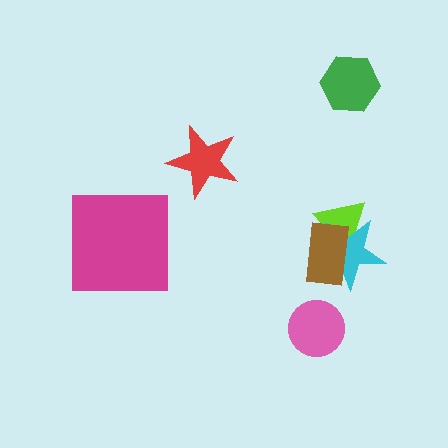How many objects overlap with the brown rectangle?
2 objects overlap with the brown rectangle.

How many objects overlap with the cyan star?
2 objects overlap with the cyan star.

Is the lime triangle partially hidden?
Yes, it is partially covered by another shape.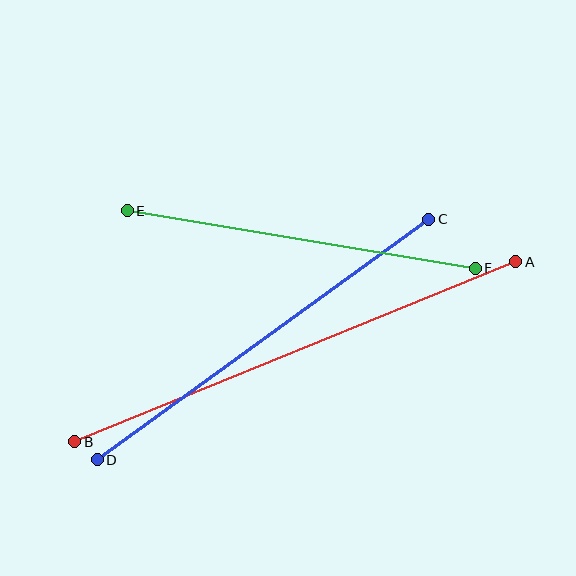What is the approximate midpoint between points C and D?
The midpoint is at approximately (263, 339) pixels.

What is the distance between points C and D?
The distance is approximately 410 pixels.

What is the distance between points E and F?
The distance is approximately 353 pixels.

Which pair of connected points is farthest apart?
Points A and B are farthest apart.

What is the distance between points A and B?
The distance is approximately 476 pixels.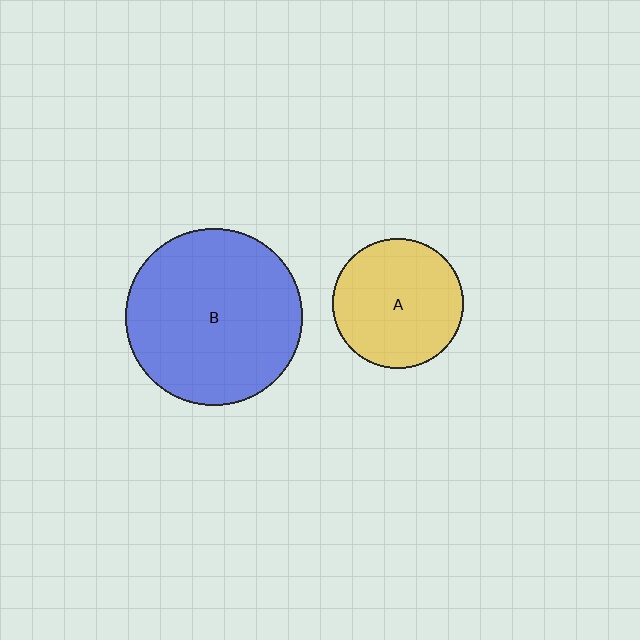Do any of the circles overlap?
No, none of the circles overlap.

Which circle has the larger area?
Circle B (blue).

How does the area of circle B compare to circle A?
Approximately 1.8 times.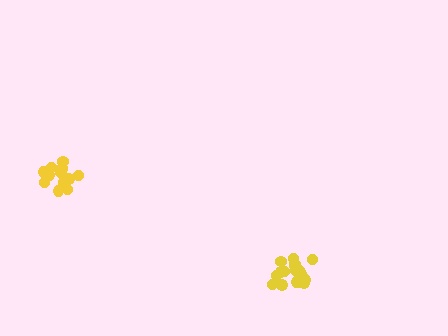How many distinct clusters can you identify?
There are 2 distinct clusters.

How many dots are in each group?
Group 1: 18 dots, Group 2: 14 dots (32 total).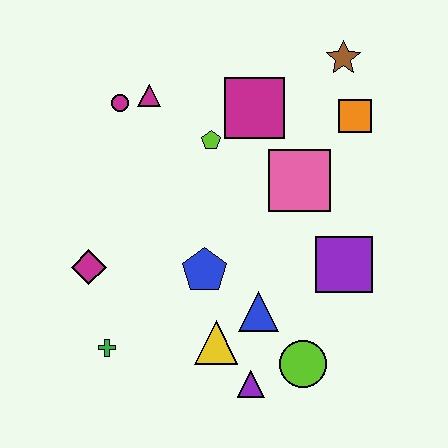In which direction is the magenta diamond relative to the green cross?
The magenta diamond is above the green cross.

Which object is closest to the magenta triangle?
The magenta circle is closest to the magenta triangle.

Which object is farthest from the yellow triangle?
The brown star is farthest from the yellow triangle.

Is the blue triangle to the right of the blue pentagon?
Yes